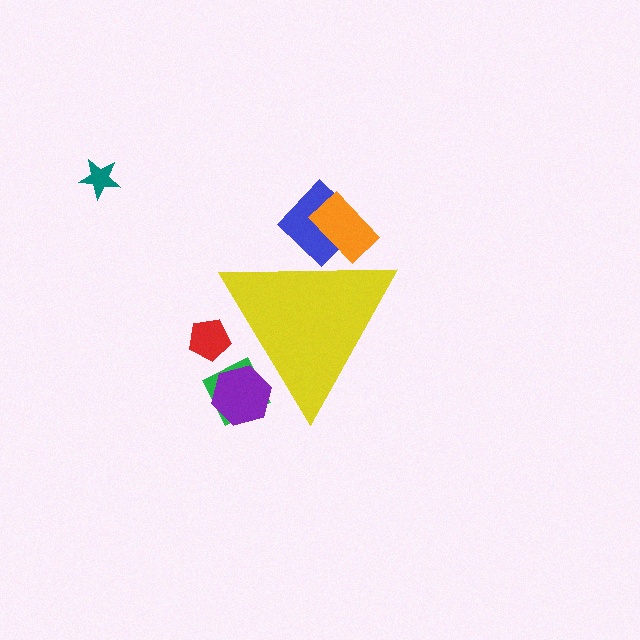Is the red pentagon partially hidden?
Yes, the red pentagon is partially hidden behind the yellow triangle.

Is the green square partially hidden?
Yes, the green square is partially hidden behind the yellow triangle.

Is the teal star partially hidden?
No, the teal star is fully visible.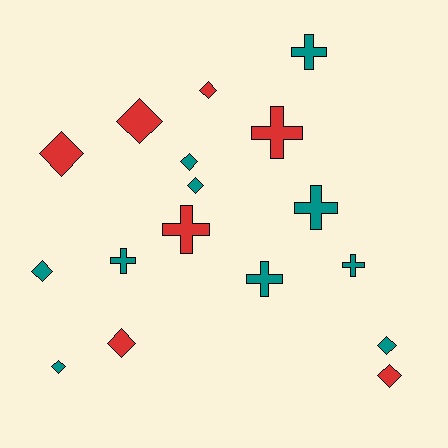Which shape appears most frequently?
Diamond, with 10 objects.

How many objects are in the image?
There are 17 objects.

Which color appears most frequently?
Teal, with 10 objects.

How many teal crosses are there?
There are 5 teal crosses.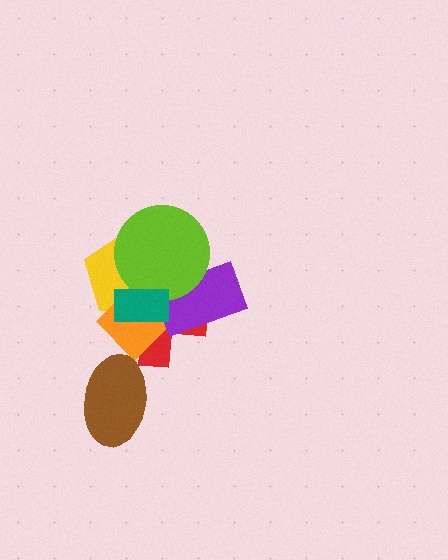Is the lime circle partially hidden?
Yes, it is partially covered by another shape.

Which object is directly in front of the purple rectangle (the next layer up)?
The lime circle is directly in front of the purple rectangle.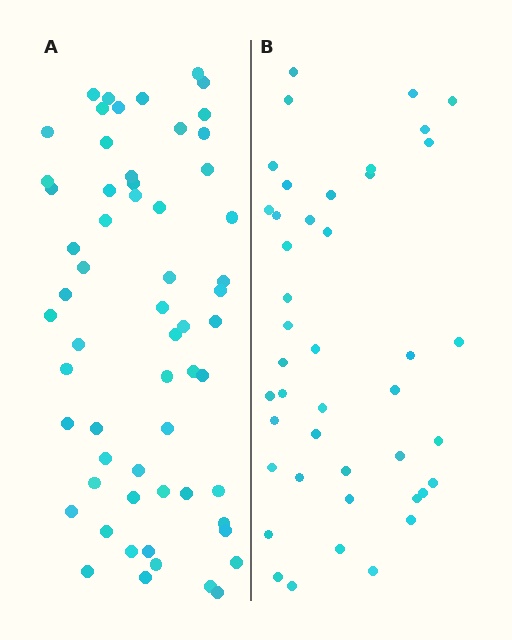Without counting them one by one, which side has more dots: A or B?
Region A (the left region) has more dots.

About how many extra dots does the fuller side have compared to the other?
Region A has approximately 15 more dots than region B.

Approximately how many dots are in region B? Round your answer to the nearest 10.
About 40 dots. (The exact count is 43, which rounds to 40.)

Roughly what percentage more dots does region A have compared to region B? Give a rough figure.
About 40% more.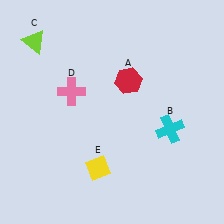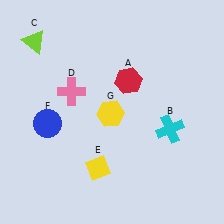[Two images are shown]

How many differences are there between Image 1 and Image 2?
There are 2 differences between the two images.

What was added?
A blue circle (F), a yellow hexagon (G) were added in Image 2.